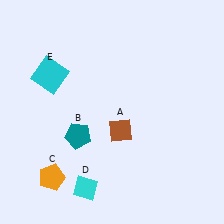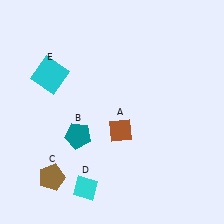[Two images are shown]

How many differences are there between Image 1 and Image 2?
There is 1 difference between the two images.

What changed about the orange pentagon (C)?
In Image 1, C is orange. In Image 2, it changed to brown.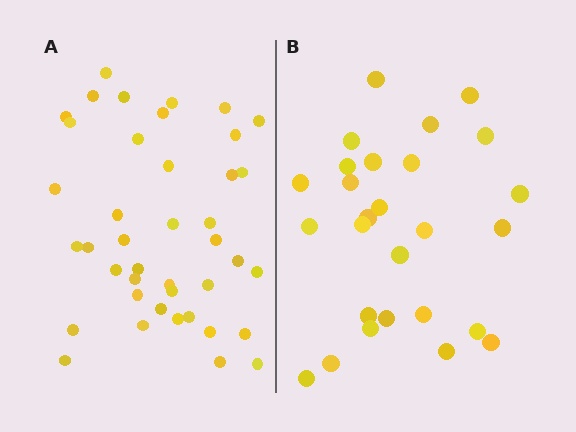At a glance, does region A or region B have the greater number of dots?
Region A (the left region) has more dots.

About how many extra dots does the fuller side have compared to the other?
Region A has approximately 15 more dots than region B.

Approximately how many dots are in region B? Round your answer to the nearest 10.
About 30 dots. (The exact count is 27, which rounds to 30.)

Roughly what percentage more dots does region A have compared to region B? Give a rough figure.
About 50% more.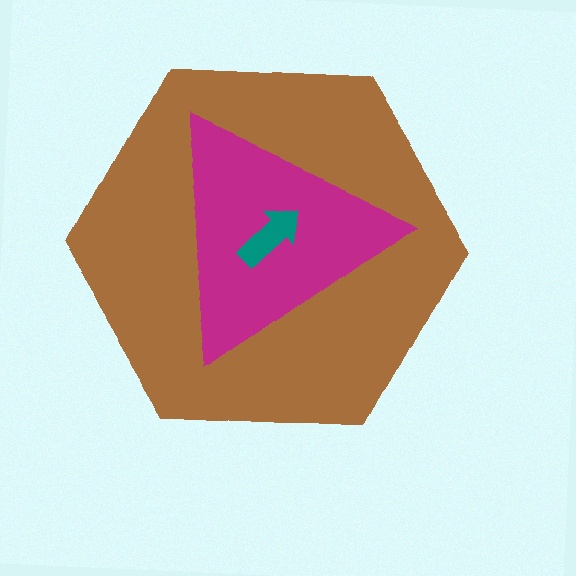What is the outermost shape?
The brown hexagon.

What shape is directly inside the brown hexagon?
The magenta triangle.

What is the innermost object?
The teal arrow.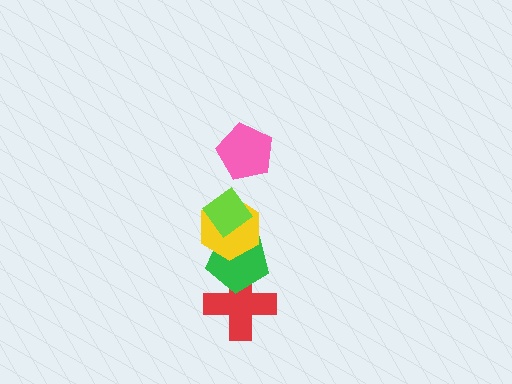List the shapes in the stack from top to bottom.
From top to bottom: the pink pentagon, the lime diamond, the yellow hexagon, the green pentagon, the red cross.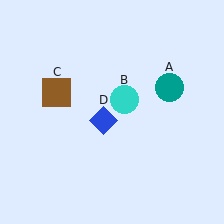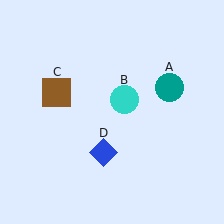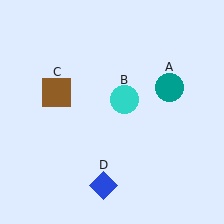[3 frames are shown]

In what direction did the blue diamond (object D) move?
The blue diamond (object D) moved down.